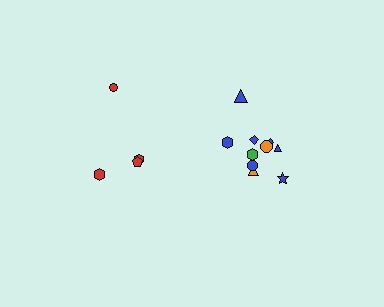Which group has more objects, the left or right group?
The right group.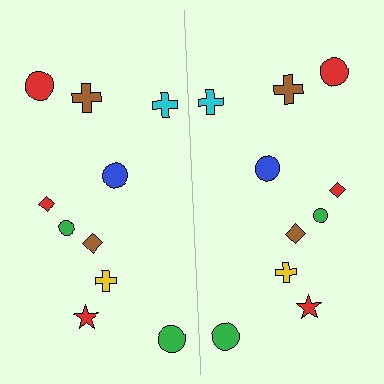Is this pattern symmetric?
Yes, this pattern has bilateral (reflection) symmetry.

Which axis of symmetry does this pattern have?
The pattern has a vertical axis of symmetry running through the center of the image.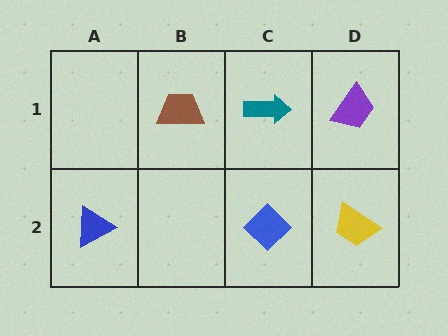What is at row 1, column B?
A brown trapezoid.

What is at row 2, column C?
A blue diamond.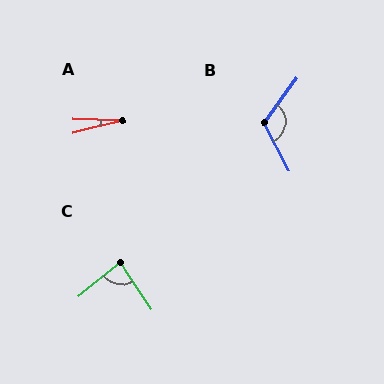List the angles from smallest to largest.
A (17°), C (84°), B (116°).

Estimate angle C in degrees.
Approximately 84 degrees.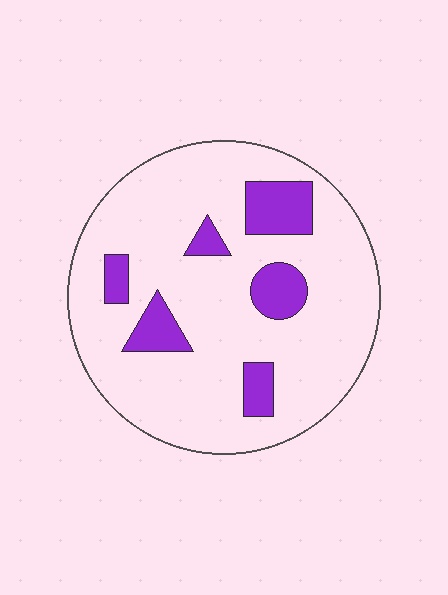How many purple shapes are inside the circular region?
6.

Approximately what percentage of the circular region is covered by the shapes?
Approximately 15%.